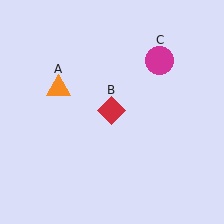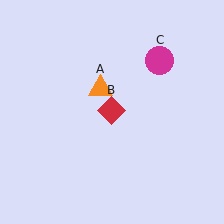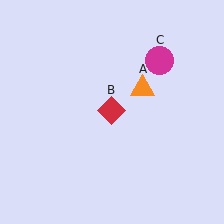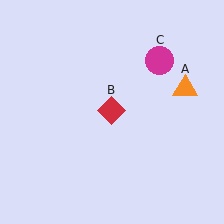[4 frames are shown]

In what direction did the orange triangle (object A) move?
The orange triangle (object A) moved right.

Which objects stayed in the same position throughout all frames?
Red diamond (object B) and magenta circle (object C) remained stationary.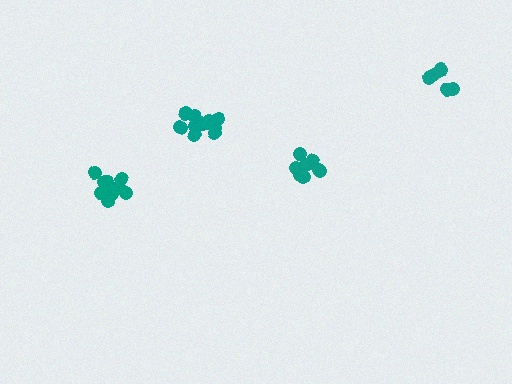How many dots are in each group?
Group 1: 8 dots, Group 2: 11 dots, Group 3: 6 dots, Group 4: 12 dots (37 total).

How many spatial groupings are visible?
There are 4 spatial groupings.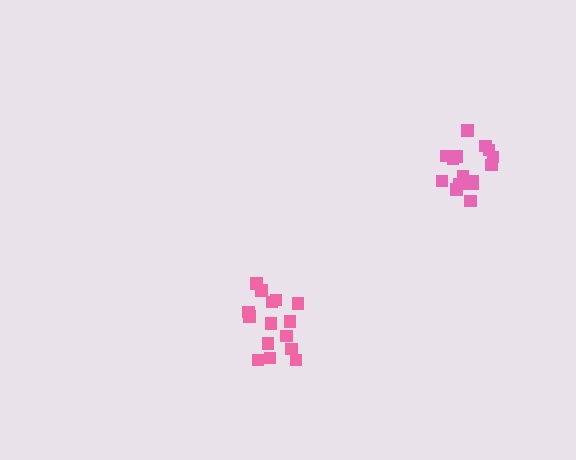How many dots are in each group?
Group 1: 15 dots, Group 2: 15 dots (30 total).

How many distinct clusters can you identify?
There are 2 distinct clusters.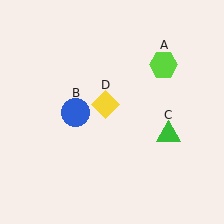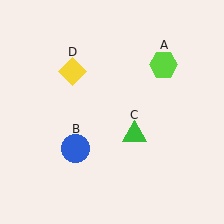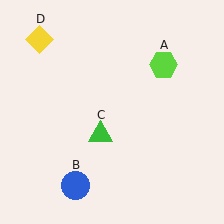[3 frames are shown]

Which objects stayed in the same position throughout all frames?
Lime hexagon (object A) remained stationary.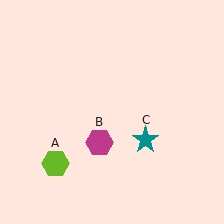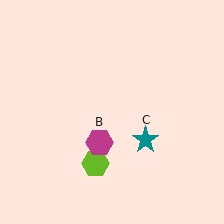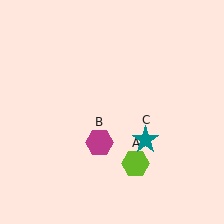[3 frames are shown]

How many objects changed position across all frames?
1 object changed position: lime hexagon (object A).